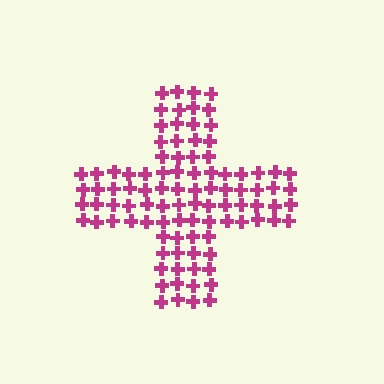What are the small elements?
The small elements are crosses.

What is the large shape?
The large shape is a cross.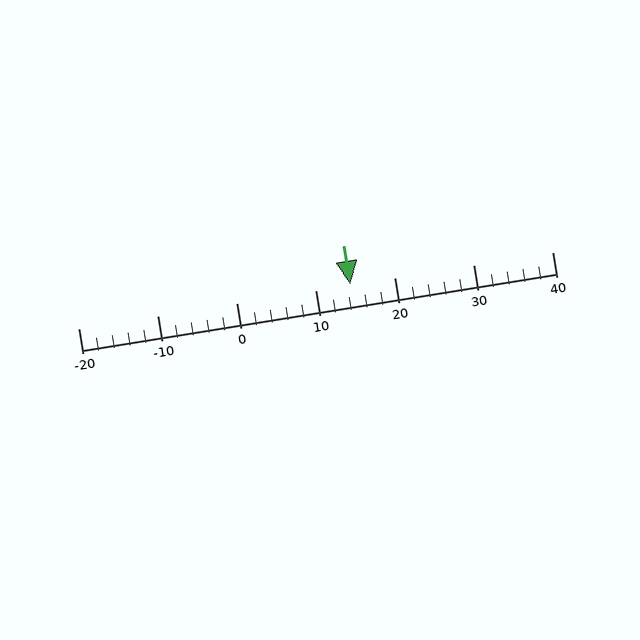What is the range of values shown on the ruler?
The ruler shows values from -20 to 40.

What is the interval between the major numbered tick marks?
The major tick marks are spaced 10 units apart.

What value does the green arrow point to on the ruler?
The green arrow points to approximately 14.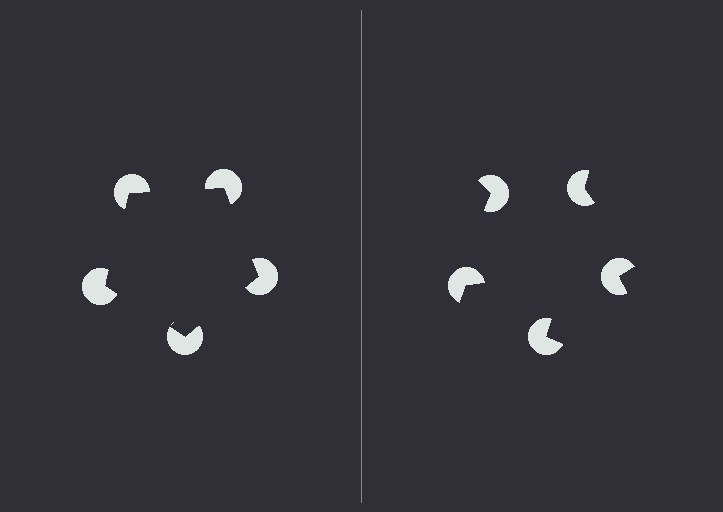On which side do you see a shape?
An illusory pentagon appears on the left side. On the right side the wedge cuts are rotated, so no coherent shape forms.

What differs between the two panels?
The pac-man discs are positioned identically on both sides; only the wedge orientations differ. On the left they align to a pentagon; on the right they are misaligned.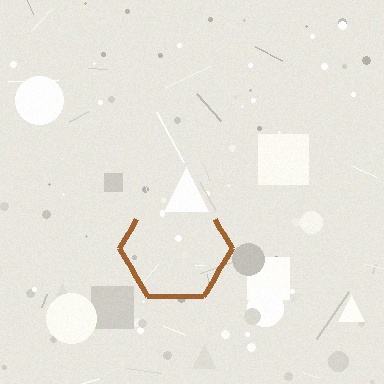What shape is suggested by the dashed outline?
The dashed outline suggests a hexagon.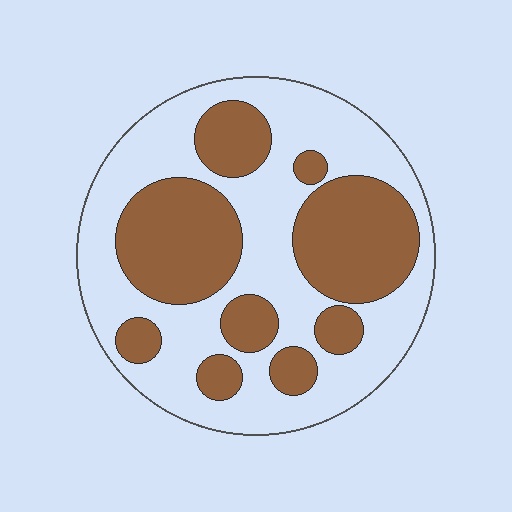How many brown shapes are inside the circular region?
9.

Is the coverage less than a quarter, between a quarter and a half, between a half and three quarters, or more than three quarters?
Between a quarter and a half.